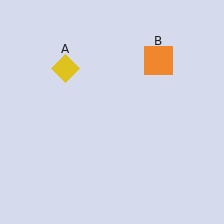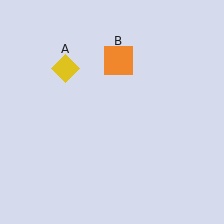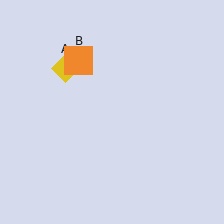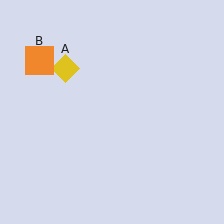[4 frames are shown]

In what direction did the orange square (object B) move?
The orange square (object B) moved left.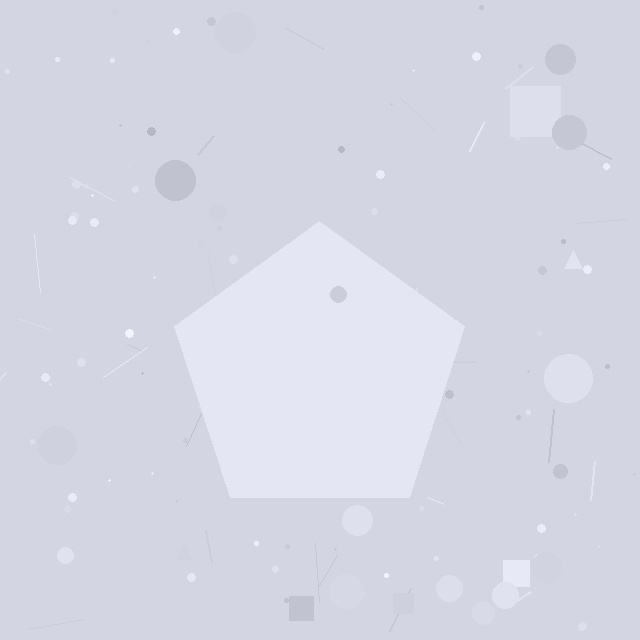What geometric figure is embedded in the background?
A pentagon is embedded in the background.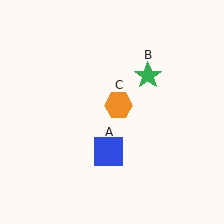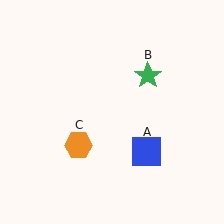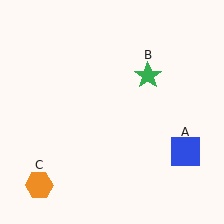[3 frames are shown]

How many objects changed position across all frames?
2 objects changed position: blue square (object A), orange hexagon (object C).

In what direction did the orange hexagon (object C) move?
The orange hexagon (object C) moved down and to the left.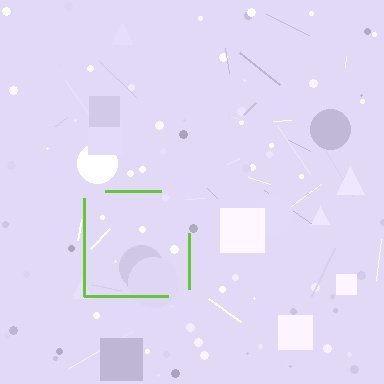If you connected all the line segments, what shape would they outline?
They would outline a square.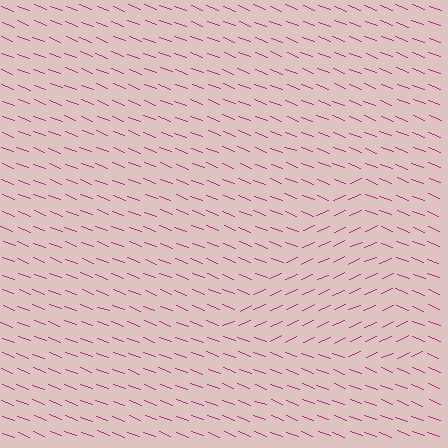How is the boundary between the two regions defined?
The boundary is defined purely by a change in line orientation (approximately 45 degrees difference). All lines are the same color and thickness.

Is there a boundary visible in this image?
Yes, there is a texture boundary formed by a change in line orientation.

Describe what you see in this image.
The image is filled with small magenta line segments. A triangle region in the image has lines oriented differently from the surrounding lines, creating a visible texture boundary.